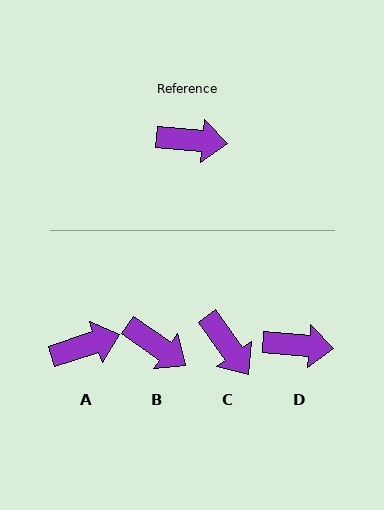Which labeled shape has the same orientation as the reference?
D.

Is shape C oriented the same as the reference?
No, it is off by about 49 degrees.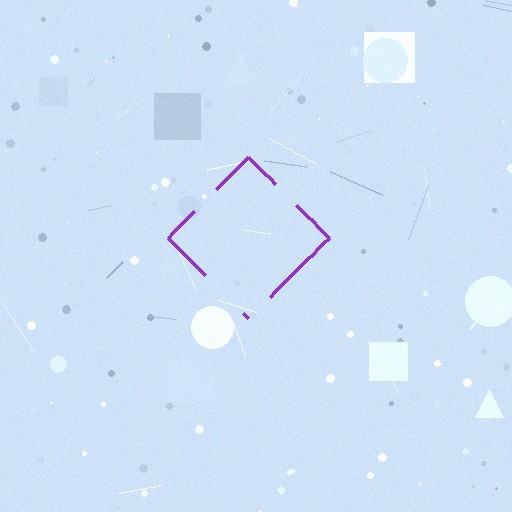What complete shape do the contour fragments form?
The contour fragments form a diamond.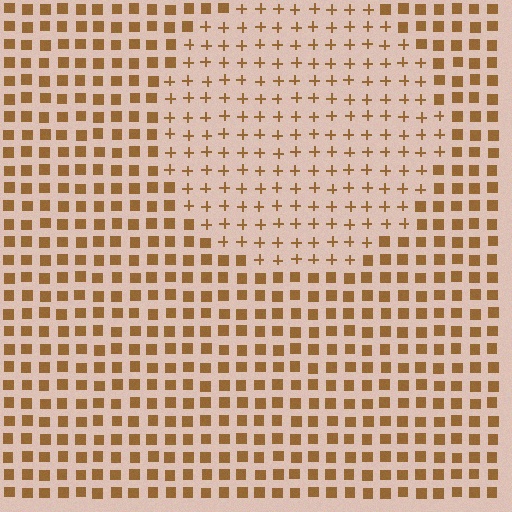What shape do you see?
I see a circle.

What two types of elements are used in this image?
The image uses plus signs inside the circle region and squares outside it.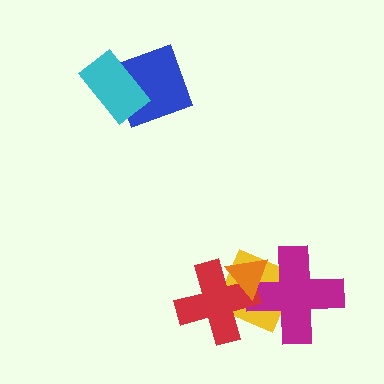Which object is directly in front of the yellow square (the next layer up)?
The magenta cross is directly in front of the yellow square.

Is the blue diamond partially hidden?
Yes, it is partially covered by another shape.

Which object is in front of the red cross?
The orange triangle is in front of the red cross.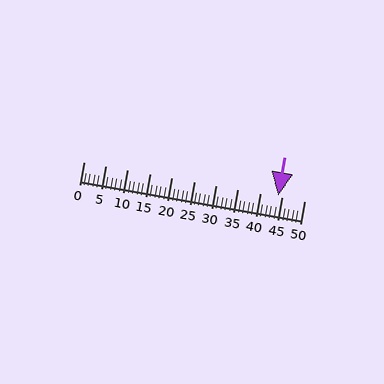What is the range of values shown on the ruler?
The ruler shows values from 0 to 50.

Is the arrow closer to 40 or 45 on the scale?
The arrow is closer to 45.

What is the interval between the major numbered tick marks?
The major tick marks are spaced 5 units apart.